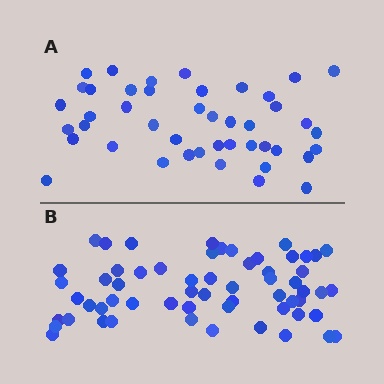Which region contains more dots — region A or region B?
Region B (the bottom region) has more dots.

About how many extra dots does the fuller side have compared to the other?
Region B has approximately 15 more dots than region A.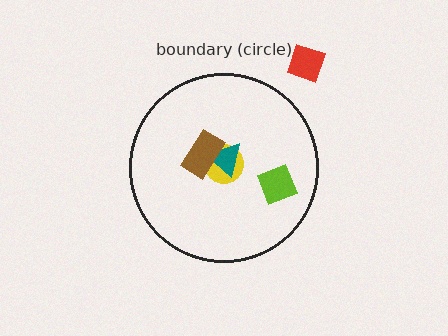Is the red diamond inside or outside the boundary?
Outside.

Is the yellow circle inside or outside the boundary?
Inside.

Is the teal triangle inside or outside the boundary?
Inside.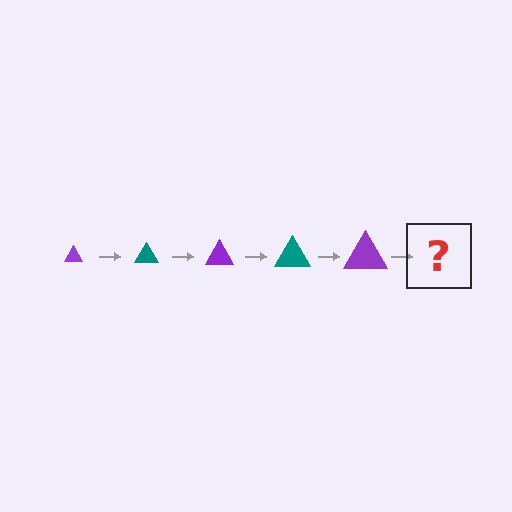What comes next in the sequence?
The next element should be a teal triangle, larger than the previous one.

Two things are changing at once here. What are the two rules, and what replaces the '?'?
The two rules are that the triangle grows larger each step and the color cycles through purple and teal. The '?' should be a teal triangle, larger than the previous one.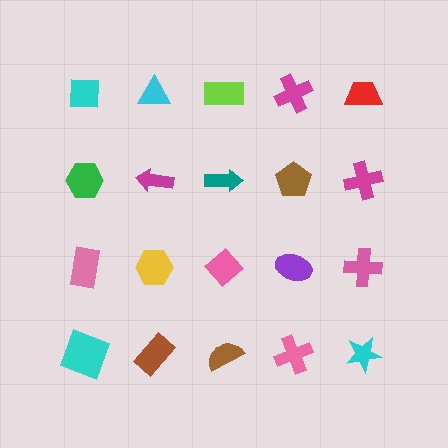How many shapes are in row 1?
5 shapes.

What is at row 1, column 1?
A cyan square.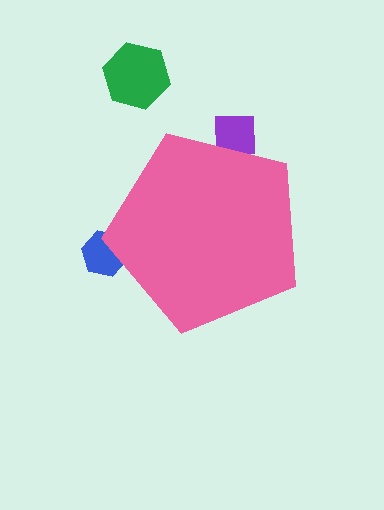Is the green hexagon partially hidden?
No, the green hexagon is fully visible.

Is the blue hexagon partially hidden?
Yes, the blue hexagon is partially hidden behind the pink pentagon.